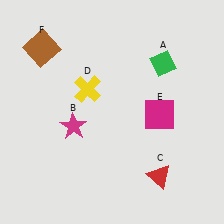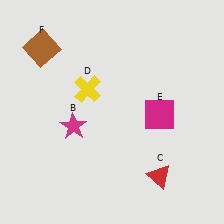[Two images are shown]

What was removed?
The green diamond (A) was removed in Image 2.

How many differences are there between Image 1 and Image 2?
There is 1 difference between the two images.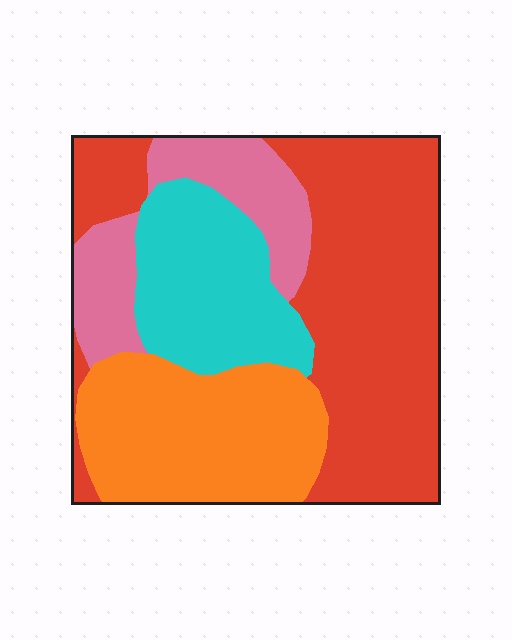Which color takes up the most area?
Red, at roughly 40%.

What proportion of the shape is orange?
Orange takes up less than a quarter of the shape.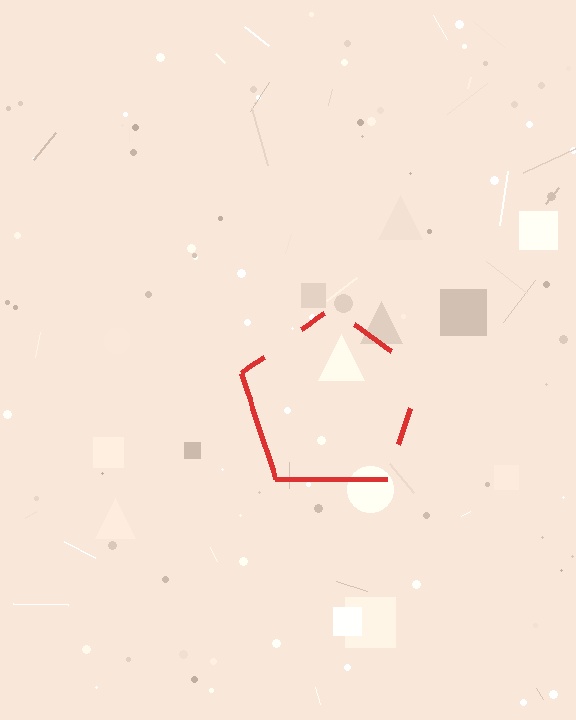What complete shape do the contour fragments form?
The contour fragments form a pentagon.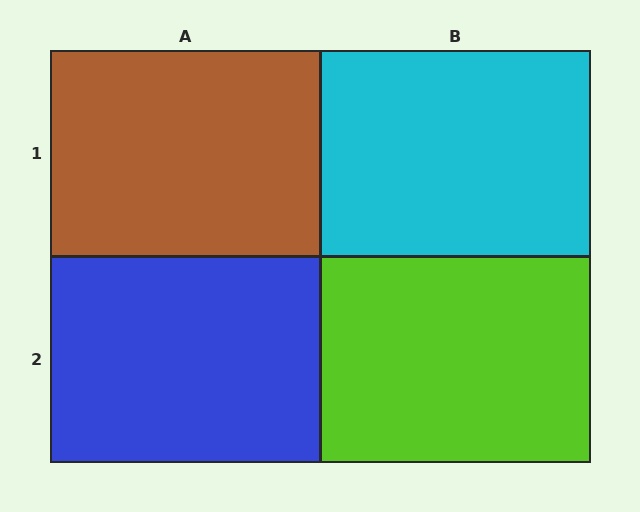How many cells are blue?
1 cell is blue.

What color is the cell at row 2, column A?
Blue.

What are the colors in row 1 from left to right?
Brown, cyan.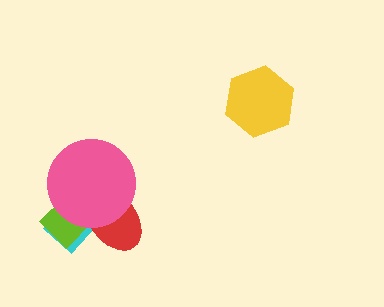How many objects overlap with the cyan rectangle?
3 objects overlap with the cyan rectangle.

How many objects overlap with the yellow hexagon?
0 objects overlap with the yellow hexagon.